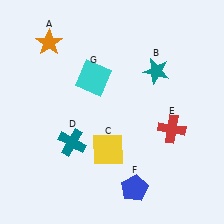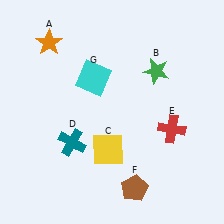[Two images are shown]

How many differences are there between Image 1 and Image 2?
There are 2 differences between the two images.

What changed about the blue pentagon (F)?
In Image 1, F is blue. In Image 2, it changed to brown.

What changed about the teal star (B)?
In Image 1, B is teal. In Image 2, it changed to green.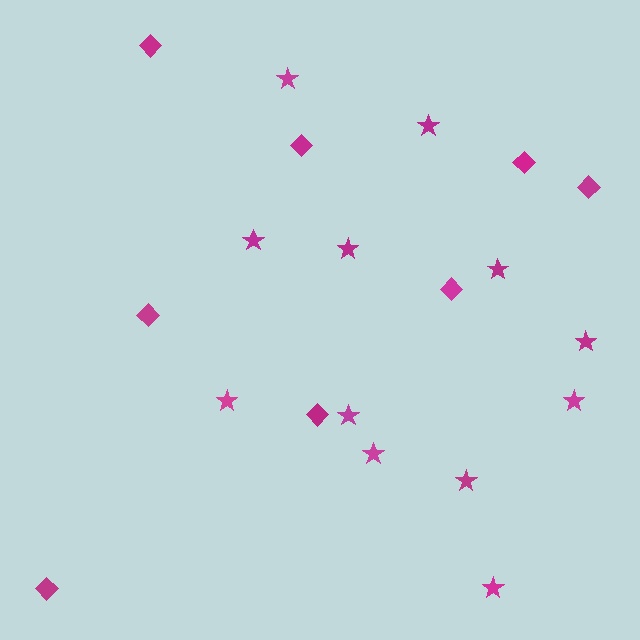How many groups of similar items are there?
There are 2 groups: one group of diamonds (8) and one group of stars (12).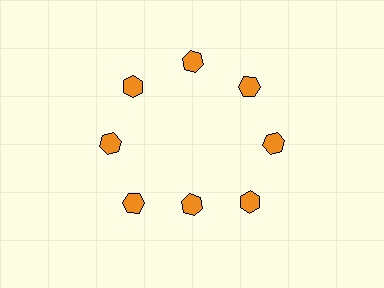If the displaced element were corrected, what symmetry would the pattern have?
It would have 8-fold rotational symmetry — the pattern would map onto itself every 45 degrees.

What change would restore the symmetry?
The symmetry would be restored by moving it outward, back onto the ring so that all 8 hexagons sit at equal angles and equal distance from the center.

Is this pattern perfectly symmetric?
No. The 8 orange hexagons are arranged in a ring, but one element near the 6 o'clock position is pulled inward toward the center, breaking the 8-fold rotational symmetry.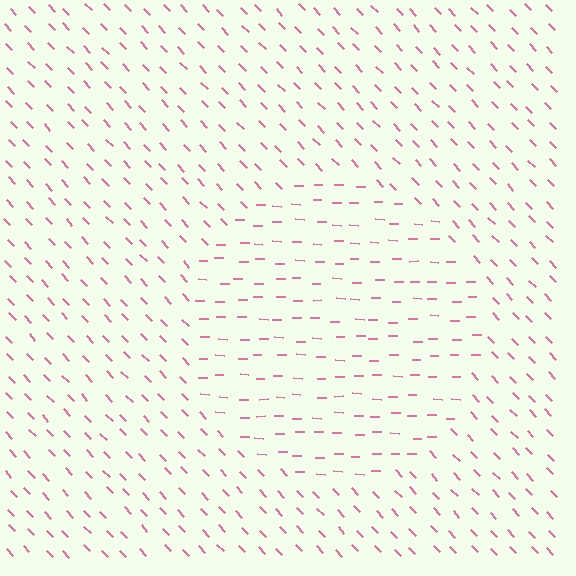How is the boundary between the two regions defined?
The boundary is defined purely by a change in line orientation (approximately 45 degrees difference). All lines are the same color and thickness.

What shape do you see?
I see a circle.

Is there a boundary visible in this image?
Yes, there is a texture boundary formed by a change in line orientation.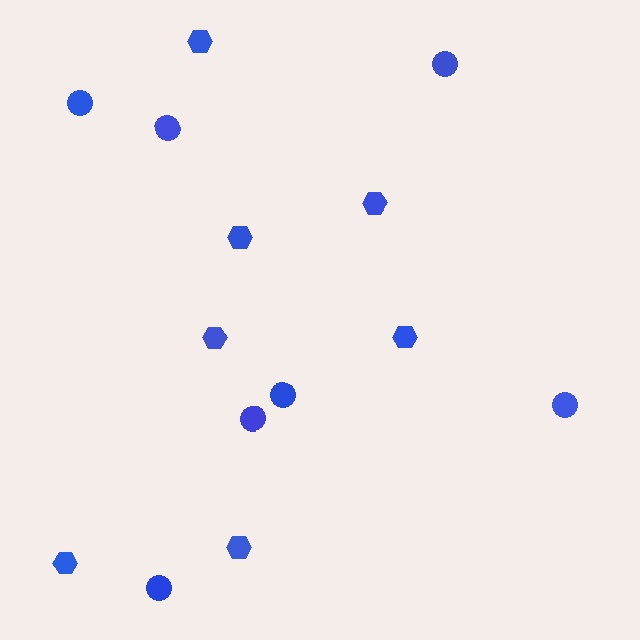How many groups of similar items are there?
There are 2 groups: one group of hexagons (7) and one group of circles (7).